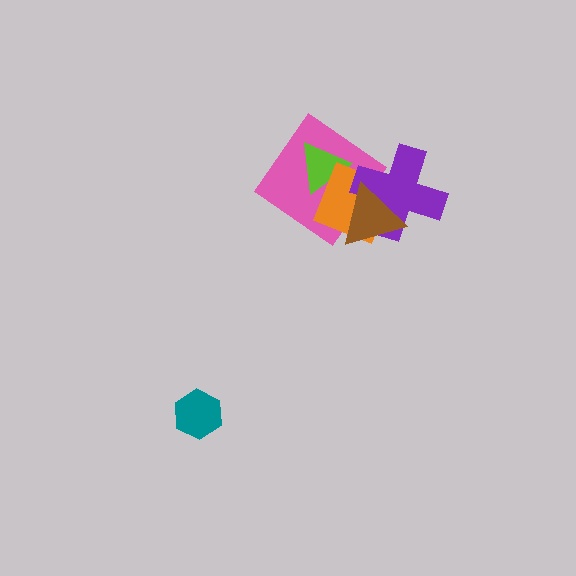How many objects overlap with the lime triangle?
2 objects overlap with the lime triangle.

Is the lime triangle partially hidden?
Yes, it is partially covered by another shape.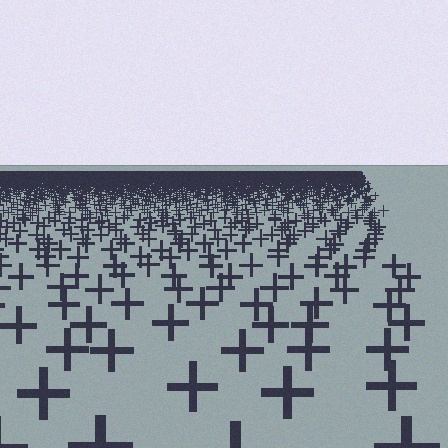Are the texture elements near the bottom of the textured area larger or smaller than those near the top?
Larger. Near the bottom, elements are closer to the viewer and appear at a bigger on-screen size.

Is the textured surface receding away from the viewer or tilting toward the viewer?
The surface is receding away from the viewer. Texture elements get smaller and denser toward the top.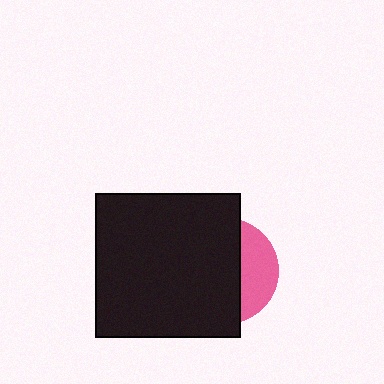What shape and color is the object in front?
The object in front is a black square.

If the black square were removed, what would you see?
You would see the complete pink circle.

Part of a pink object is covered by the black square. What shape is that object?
It is a circle.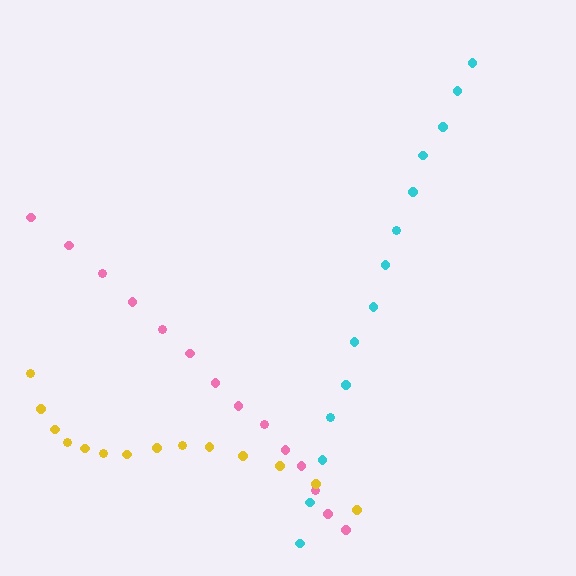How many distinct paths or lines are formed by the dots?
There are 3 distinct paths.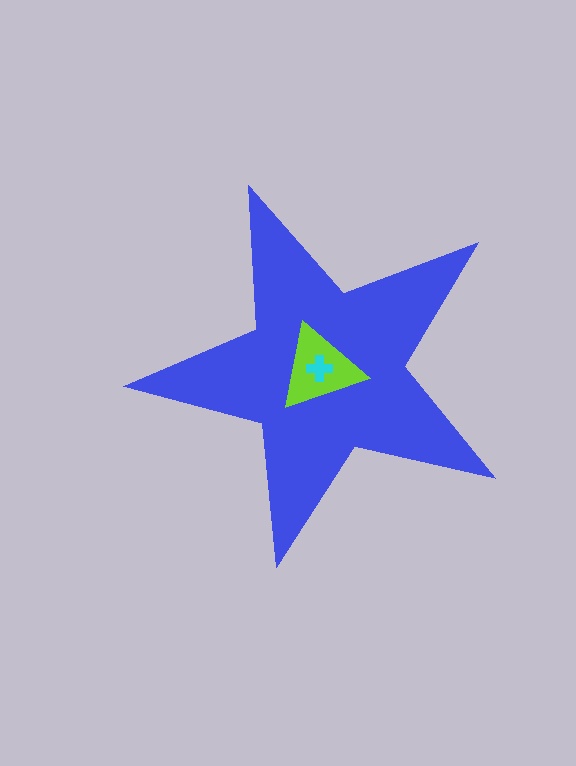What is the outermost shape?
The blue star.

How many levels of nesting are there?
3.